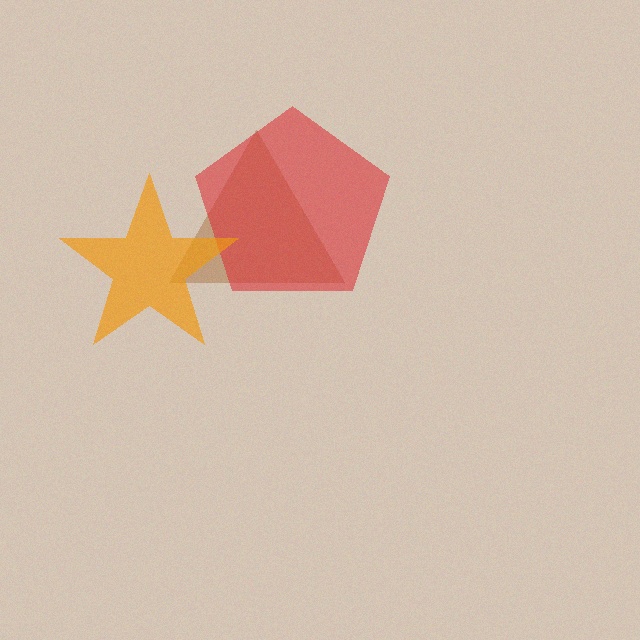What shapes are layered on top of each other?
The layered shapes are: a brown triangle, a red pentagon, an orange star.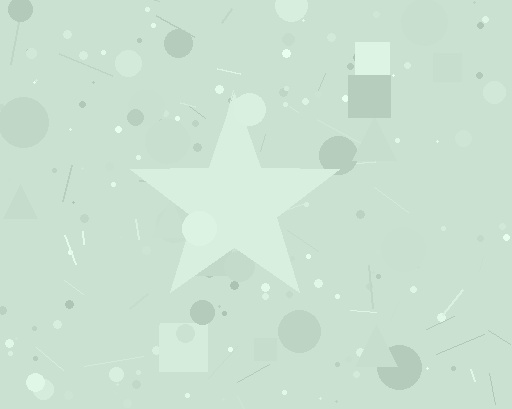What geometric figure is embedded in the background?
A star is embedded in the background.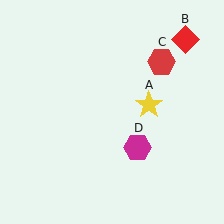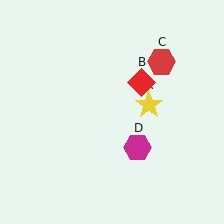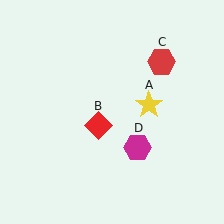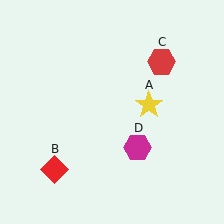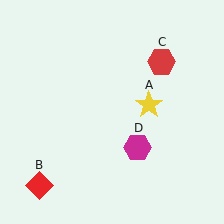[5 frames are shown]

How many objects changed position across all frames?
1 object changed position: red diamond (object B).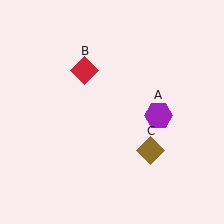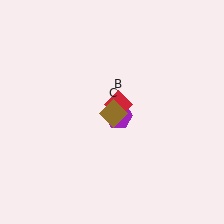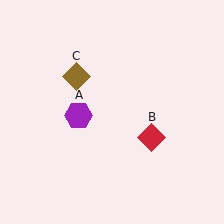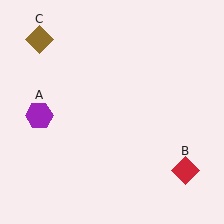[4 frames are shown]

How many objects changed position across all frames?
3 objects changed position: purple hexagon (object A), red diamond (object B), brown diamond (object C).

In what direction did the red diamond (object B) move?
The red diamond (object B) moved down and to the right.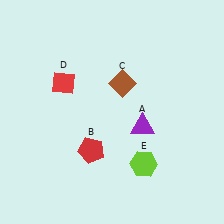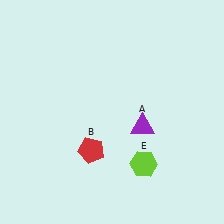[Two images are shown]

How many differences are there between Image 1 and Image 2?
There are 2 differences between the two images.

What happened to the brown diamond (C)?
The brown diamond (C) was removed in Image 2. It was in the top-right area of Image 1.